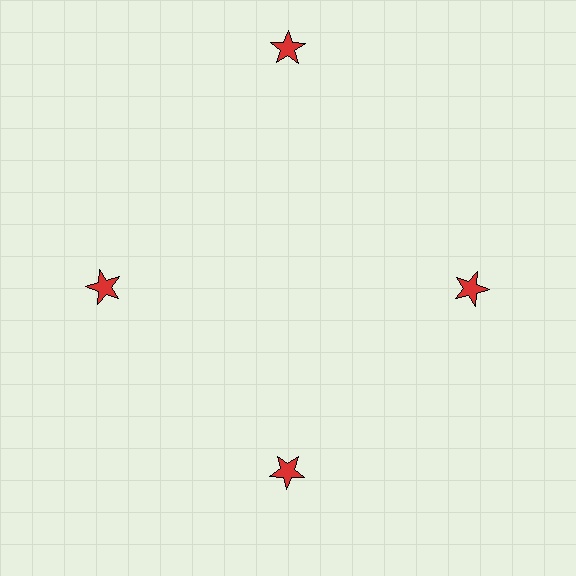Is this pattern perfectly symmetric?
No. The 4 red stars are arranged in a ring, but one element near the 12 o'clock position is pushed outward from the center, breaking the 4-fold rotational symmetry.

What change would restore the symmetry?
The symmetry would be restored by moving it inward, back onto the ring so that all 4 stars sit at equal angles and equal distance from the center.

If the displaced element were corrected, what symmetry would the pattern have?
It would have 4-fold rotational symmetry — the pattern would map onto itself every 90 degrees.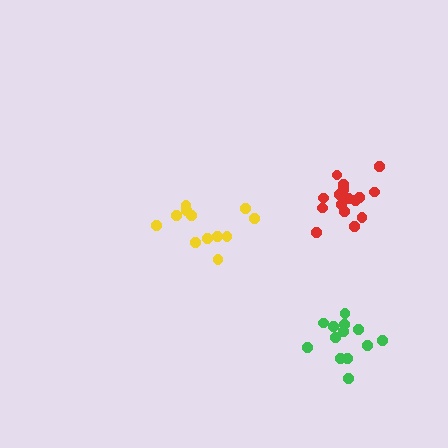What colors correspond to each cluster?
The clusters are colored: green, yellow, red.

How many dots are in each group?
Group 1: 13 dots, Group 2: 12 dots, Group 3: 16 dots (41 total).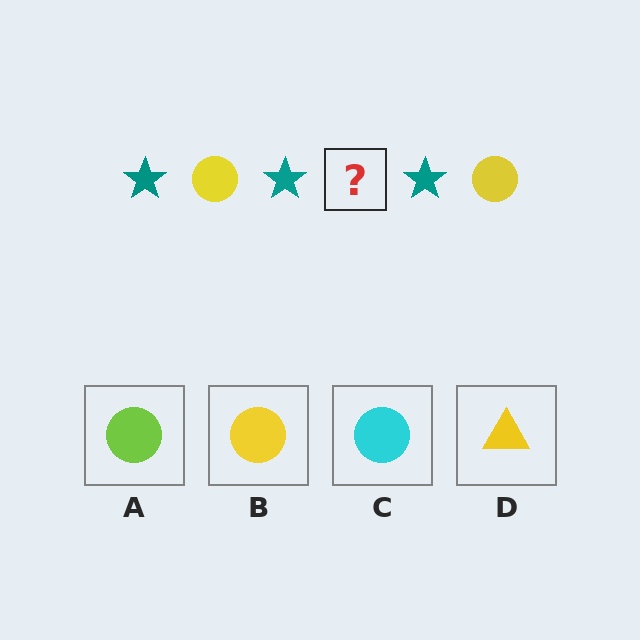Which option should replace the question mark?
Option B.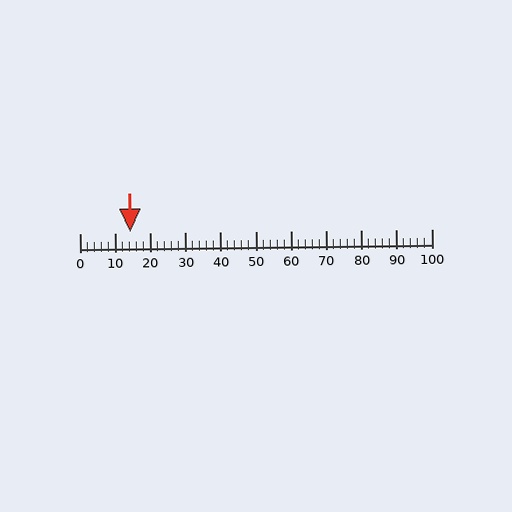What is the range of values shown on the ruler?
The ruler shows values from 0 to 100.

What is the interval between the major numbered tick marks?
The major tick marks are spaced 10 units apart.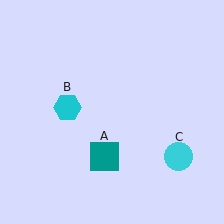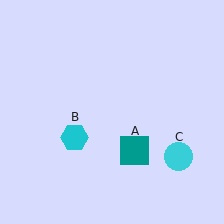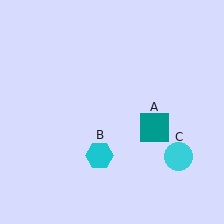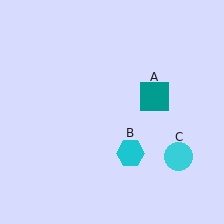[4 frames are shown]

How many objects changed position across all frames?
2 objects changed position: teal square (object A), cyan hexagon (object B).